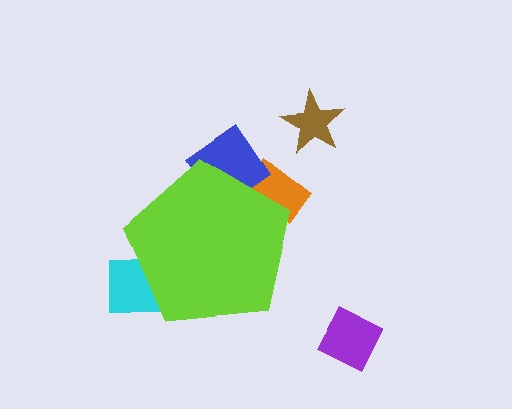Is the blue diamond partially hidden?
Yes, the blue diamond is partially hidden behind the lime pentagon.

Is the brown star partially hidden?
No, the brown star is fully visible.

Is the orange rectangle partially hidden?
Yes, the orange rectangle is partially hidden behind the lime pentagon.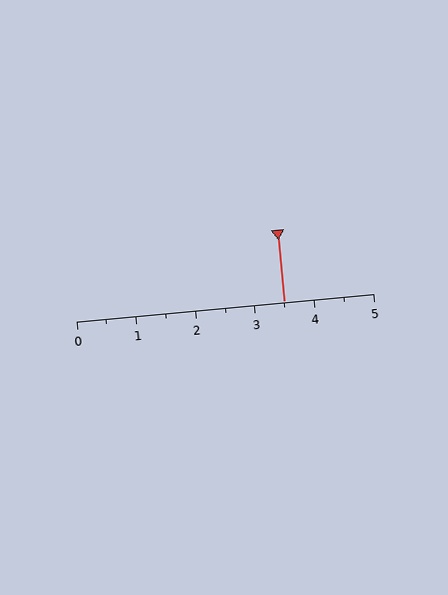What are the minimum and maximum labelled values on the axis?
The axis runs from 0 to 5.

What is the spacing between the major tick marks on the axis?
The major ticks are spaced 1 apart.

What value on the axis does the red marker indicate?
The marker indicates approximately 3.5.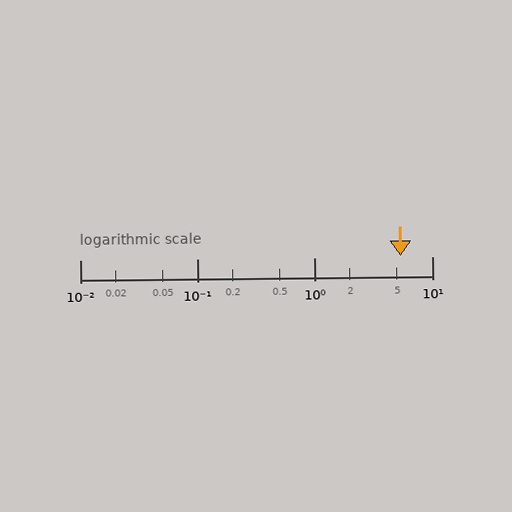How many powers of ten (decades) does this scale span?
The scale spans 3 decades, from 0.01 to 10.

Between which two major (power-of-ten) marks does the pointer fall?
The pointer is between 1 and 10.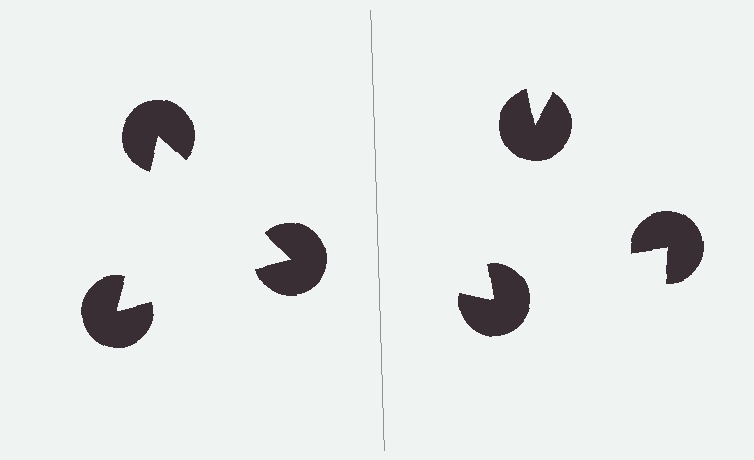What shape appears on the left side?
An illusory triangle.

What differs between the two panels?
The pac-man discs are positioned identically on both sides; only the wedge orientations differ. On the left they align to a triangle; on the right they are misaligned.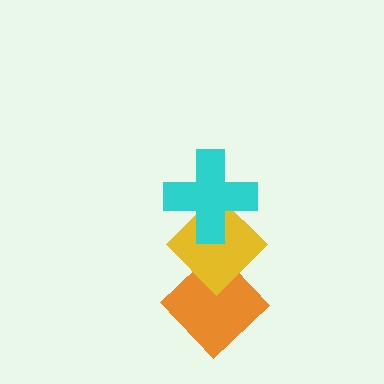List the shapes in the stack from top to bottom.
From top to bottom: the cyan cross, the yellow diamond, the orange diamond.